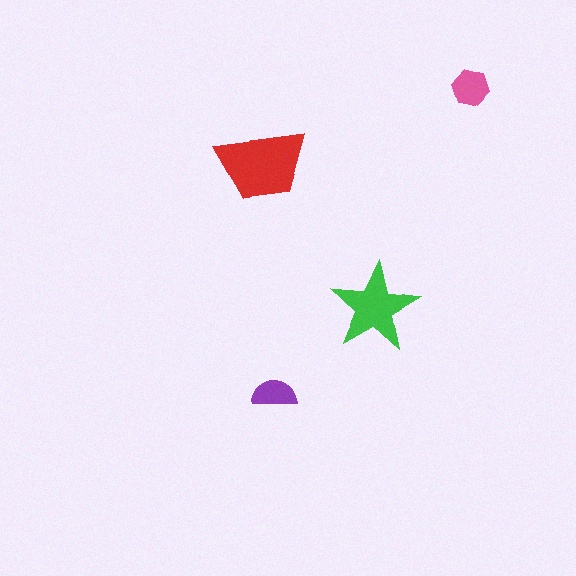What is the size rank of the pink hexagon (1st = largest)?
3rd.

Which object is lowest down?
The purple semicircle is bottommost.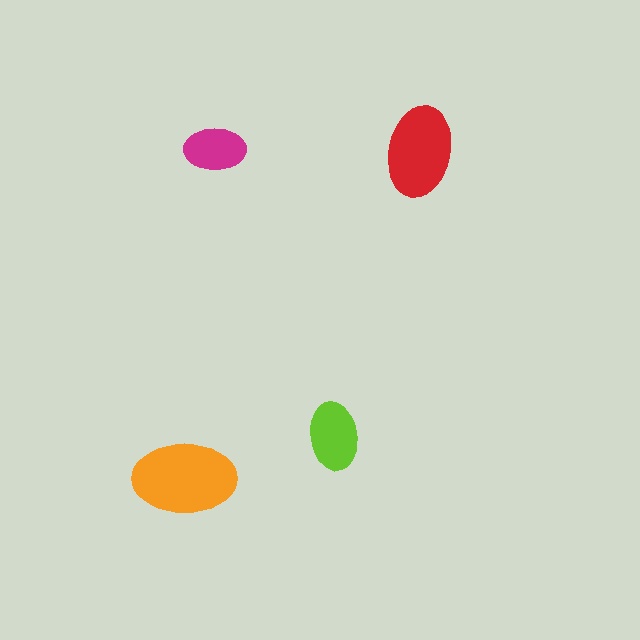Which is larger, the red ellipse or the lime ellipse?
The red one.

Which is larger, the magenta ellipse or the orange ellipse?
The orange one.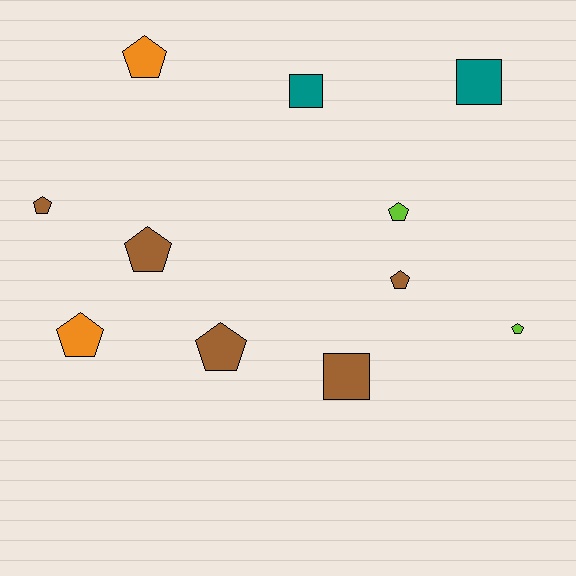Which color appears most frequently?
Brown, with 5 objects.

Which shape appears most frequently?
Pentagon, with 8 objects.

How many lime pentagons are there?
There are 2 lime pentagons.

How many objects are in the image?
There are 11 objects.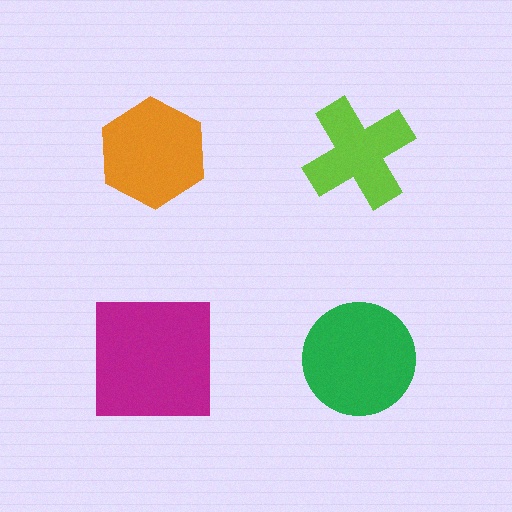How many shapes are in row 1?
2 shapes.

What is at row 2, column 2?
A green circle.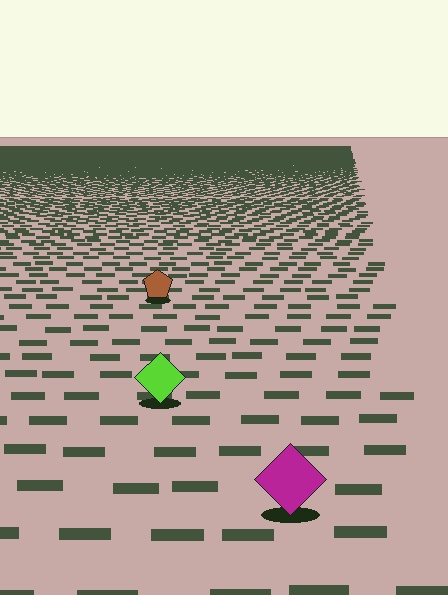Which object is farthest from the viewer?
The brown pentagon is farthest from the viewer. It appears smaller and the ground texture around it is denser.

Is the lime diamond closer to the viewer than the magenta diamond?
No. The magenta diamond is closer — you can tell from the texture gradient: the ground texture is coarser near it.